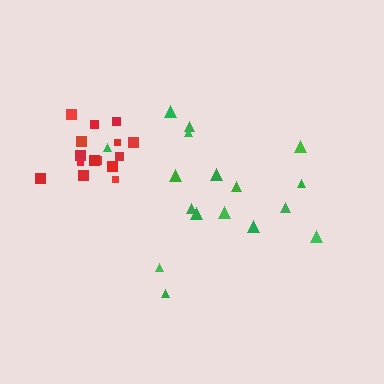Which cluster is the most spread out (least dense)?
Green.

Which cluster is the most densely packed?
Red.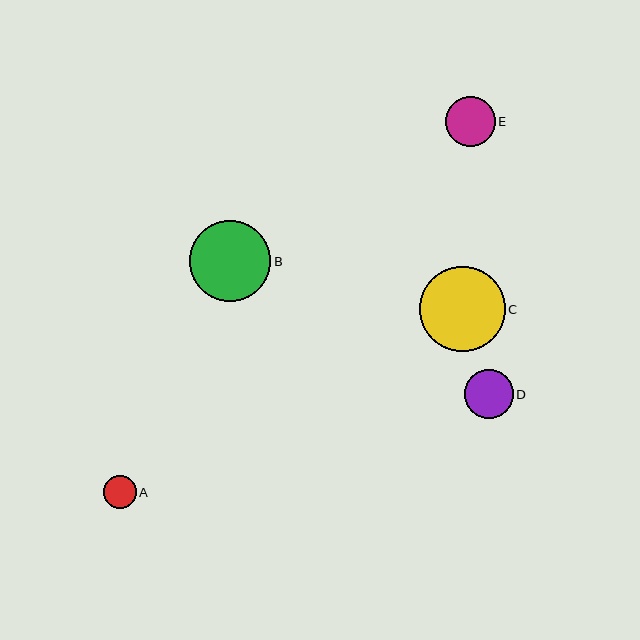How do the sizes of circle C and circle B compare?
Circle C and circle B are approximately the same size.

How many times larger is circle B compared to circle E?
Circle B is approximately 1.6 times the size of circle E.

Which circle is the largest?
Circle C is the largest with a size of approximately 85 pixels.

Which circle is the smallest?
Circle A is the smallest with a size of approximately 33 pixels.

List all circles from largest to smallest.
From largest to smallest: C, B, E, D, A.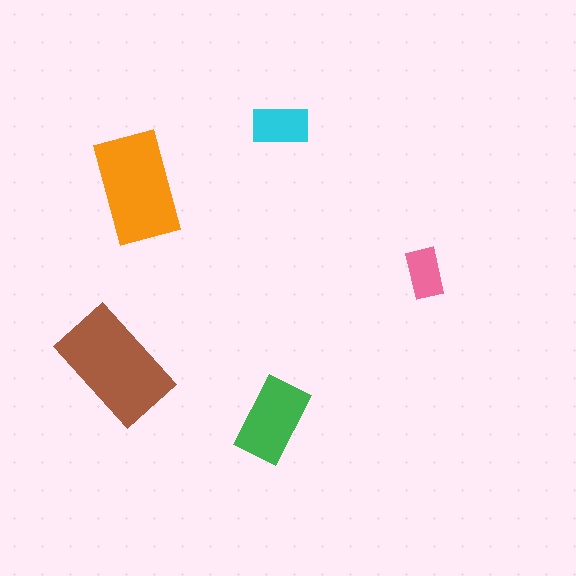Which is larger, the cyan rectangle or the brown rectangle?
The brown one.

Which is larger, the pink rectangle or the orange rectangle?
The orange one.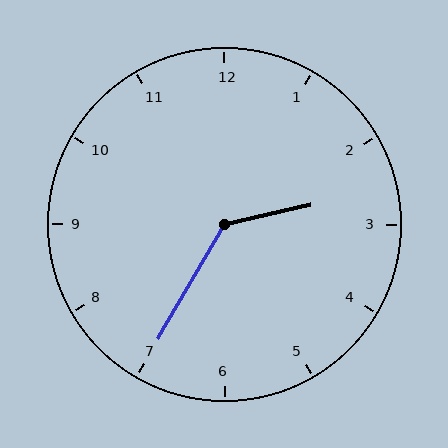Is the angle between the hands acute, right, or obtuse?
It is obtuse.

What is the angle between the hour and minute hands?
Approximately 132 degrees.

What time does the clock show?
2:35.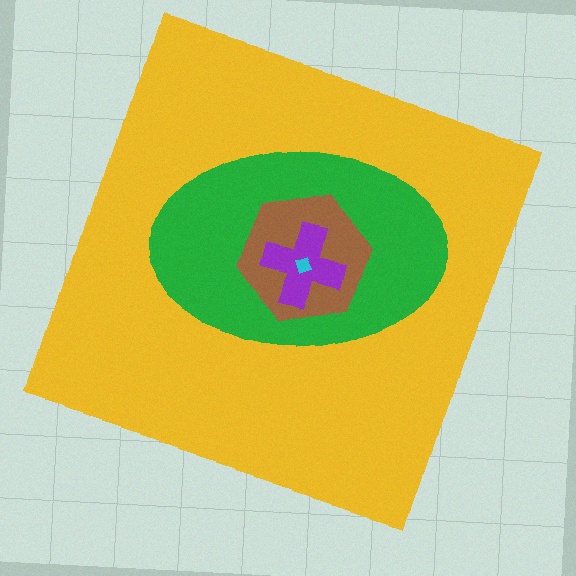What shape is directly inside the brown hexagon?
The purple cross.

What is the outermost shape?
The yellow square.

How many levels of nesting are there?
5.